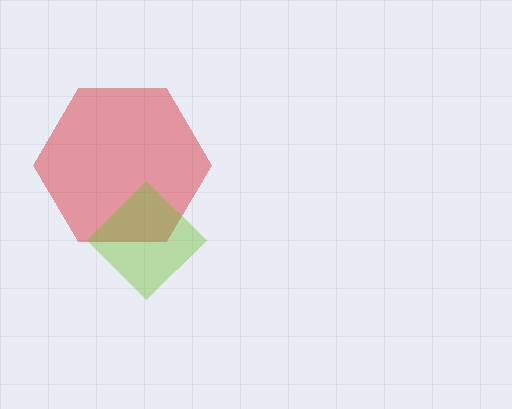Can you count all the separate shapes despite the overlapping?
Yes, there are 2 separate shapes.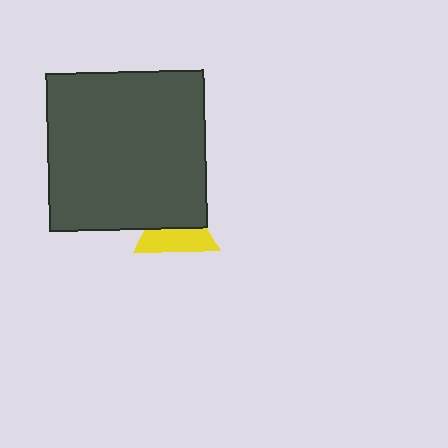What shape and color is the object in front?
The object in front is a dark gray square.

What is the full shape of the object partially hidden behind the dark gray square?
The partially hidden object is a yellow triangle.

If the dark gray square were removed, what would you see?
You would see the complete yellow triangle.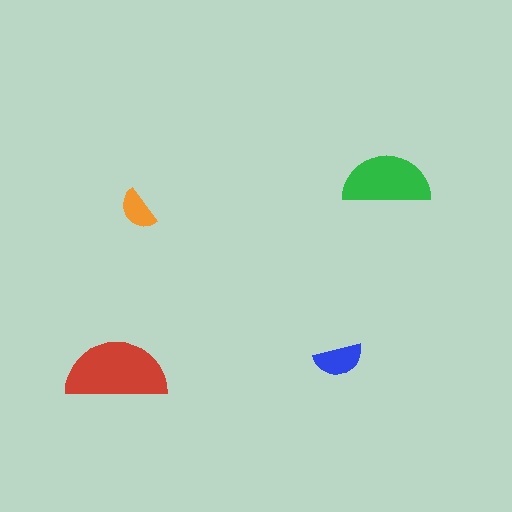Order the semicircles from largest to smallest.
the red one, the green one, the blue one, the orange one.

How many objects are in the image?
There are 4 objects in the image.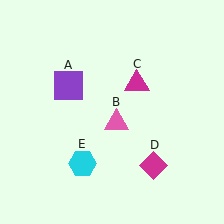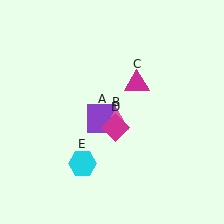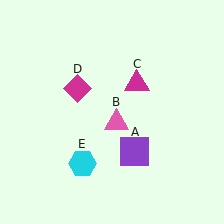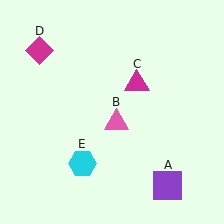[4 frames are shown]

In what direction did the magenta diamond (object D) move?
The magenta diamond (object D) moved up and to the left.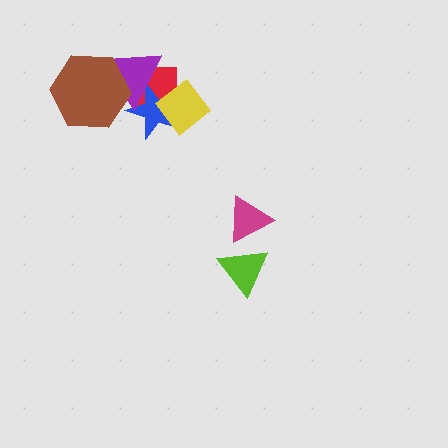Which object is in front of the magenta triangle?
The lime triangle is in front of the magenta triangle.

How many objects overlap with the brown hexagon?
1 object overlaps with the brown hexagon.